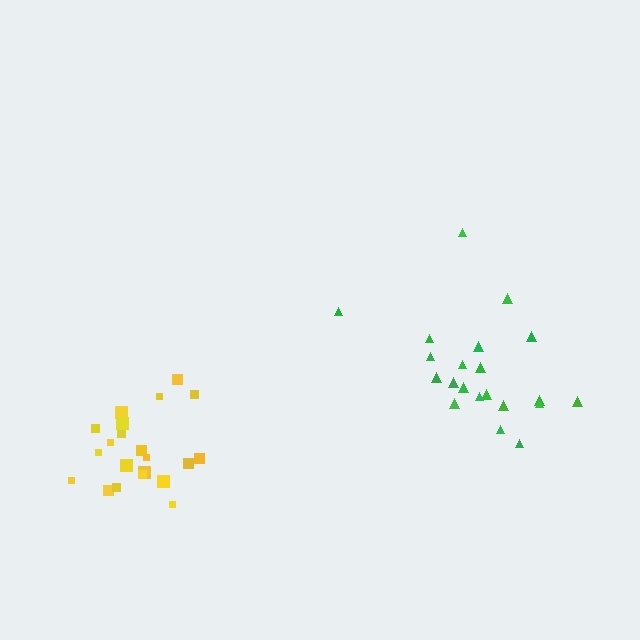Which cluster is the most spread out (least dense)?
Green.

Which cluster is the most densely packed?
Yellow.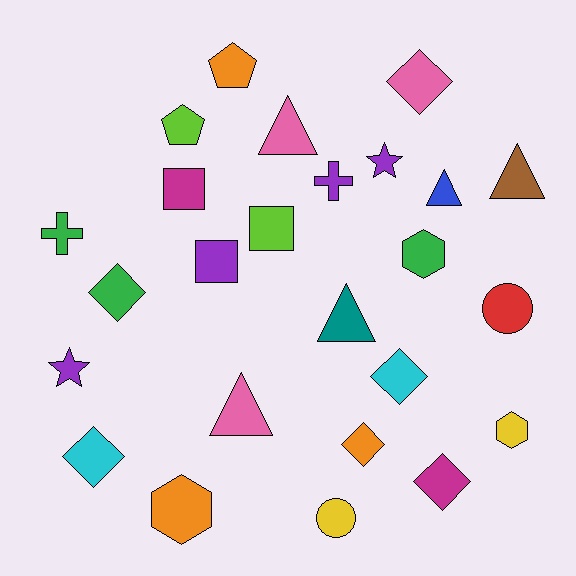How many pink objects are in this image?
There are 3 pink objects.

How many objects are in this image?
There are 25 objects.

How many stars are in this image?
There are 2 stars.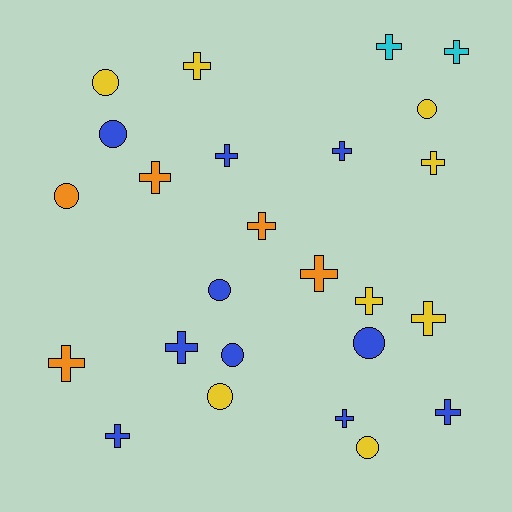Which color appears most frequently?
Blue, with 10 objects.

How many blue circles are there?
There are 4 blue circles.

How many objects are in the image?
There are 25 objects.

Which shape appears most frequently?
Cross, with 16 objects.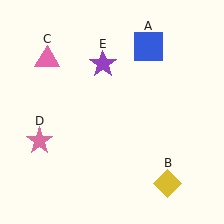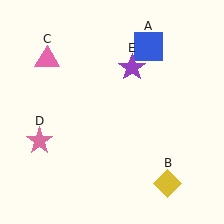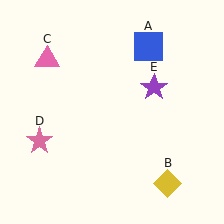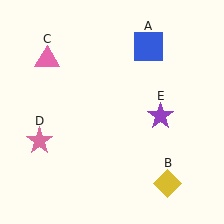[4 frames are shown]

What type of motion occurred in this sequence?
The purple star (object E) rotated clockwise around the center of the scene.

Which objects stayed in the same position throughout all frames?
Blue square (object A) and yellow diamond (object B) and pink triangle (object C) and pink star (object D) remained stationary.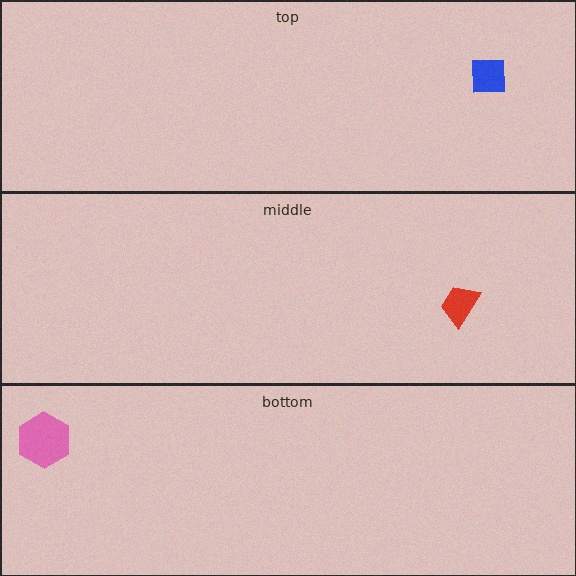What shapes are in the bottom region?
The pink hexagon.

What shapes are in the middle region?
The red trapezoid.